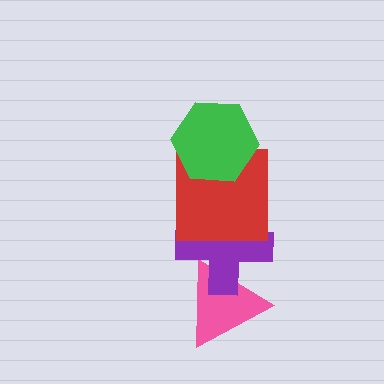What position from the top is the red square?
The red square is 2nd from the top.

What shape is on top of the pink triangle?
The purple cross is on top of the pink triangle.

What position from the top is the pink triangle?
The pink triangle is 4th from the top.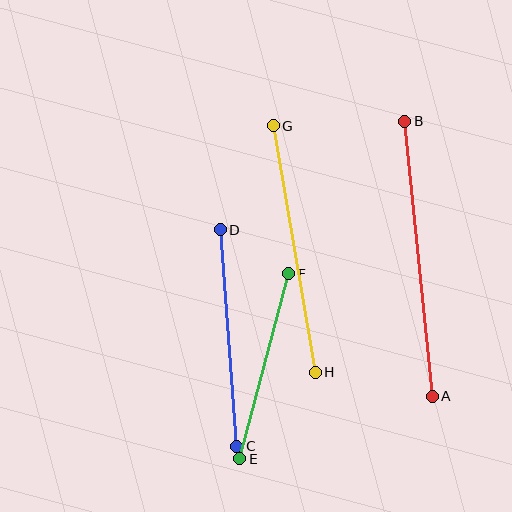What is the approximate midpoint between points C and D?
The midpoint is at approximately (228, 338) pixels.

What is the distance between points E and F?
The distance is approximately 191 pixels.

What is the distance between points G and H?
The distance is approximately 250 pixels.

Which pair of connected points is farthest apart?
Points A and B are farthest apart.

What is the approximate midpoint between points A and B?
The midpoint is at approximately (418, 259) pixels.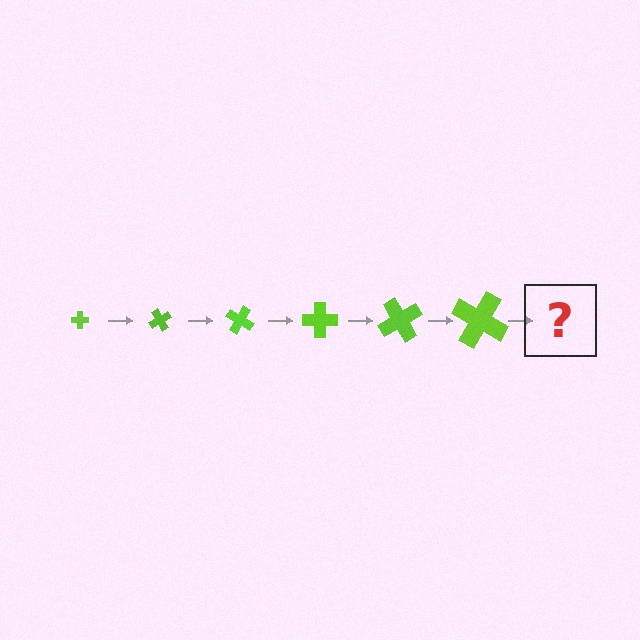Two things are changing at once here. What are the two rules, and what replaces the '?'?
The two rules are that the cross grows larger each step and it rotates 60 degrees each step. The '?' should be a cross, larger than the previous one and rotated 360 degrees from the start.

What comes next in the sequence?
The next element should be a cross, larger than the previous one and rotated 360 degrees from the start.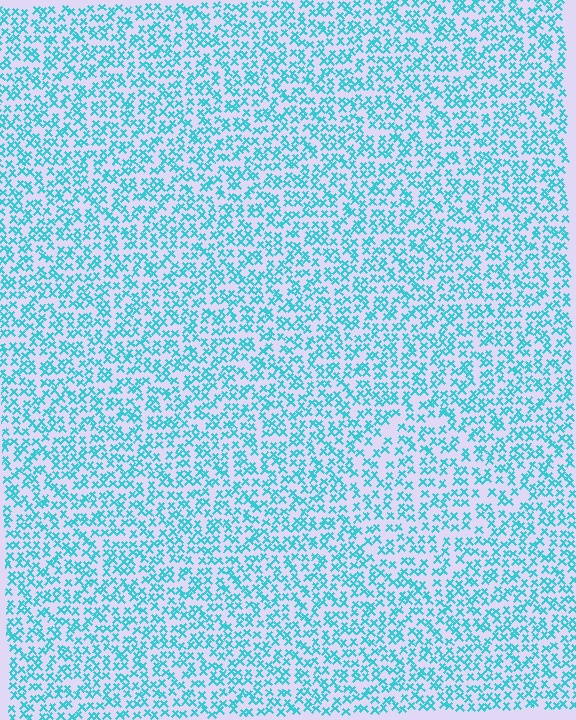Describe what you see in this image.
The image contains small cyan elements arranged at two different densities. A diamond-shaped region is visible where the elements are less densely packed than the surrounding area.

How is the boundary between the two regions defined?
The boundary is defined by a change in element density (approximately 1.4x ratio). All elements are the same color, size, and shape.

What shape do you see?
I see a diamond.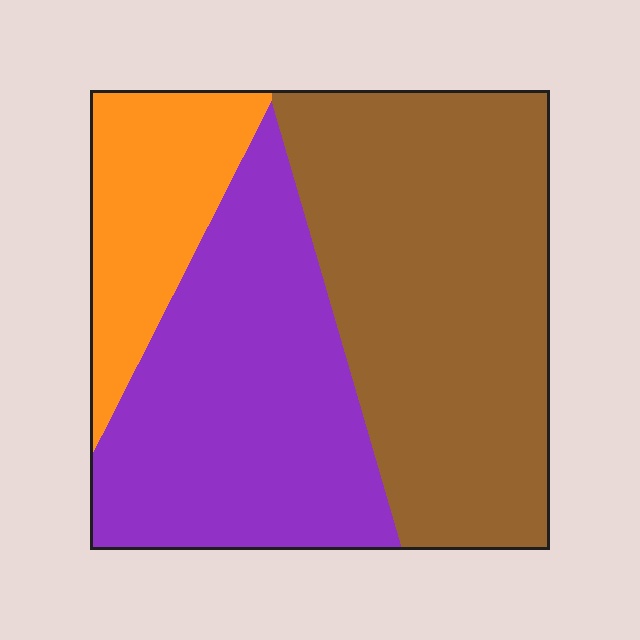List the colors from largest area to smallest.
From largest to smallest: brown, purple, orange.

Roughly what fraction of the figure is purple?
Purple covers 37% of the figure.